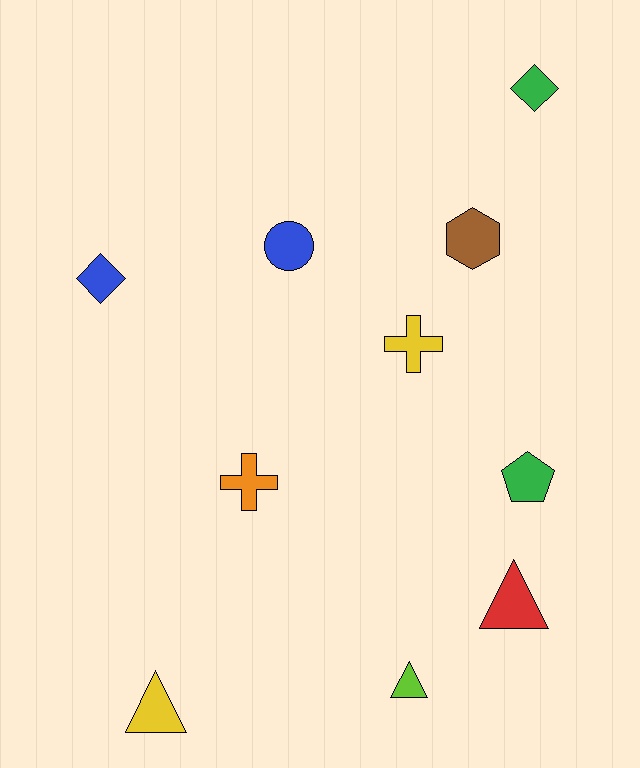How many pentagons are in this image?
There is 1 pentagon.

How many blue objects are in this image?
There are 2 blue objects.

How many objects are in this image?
There are 10 objects.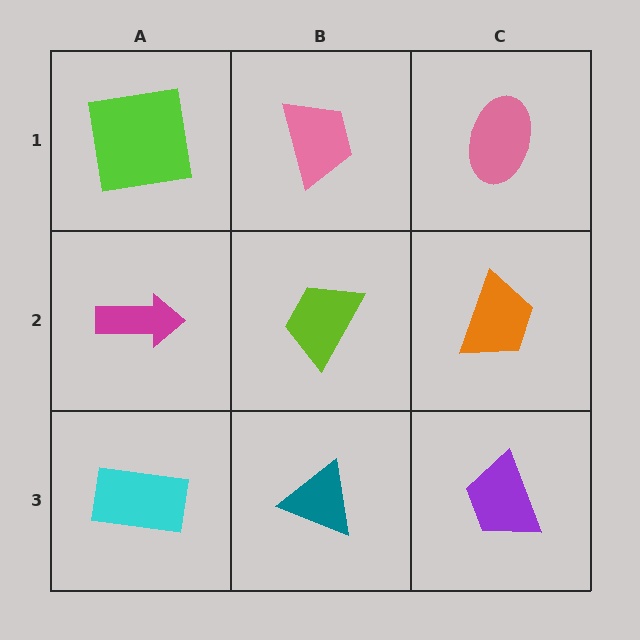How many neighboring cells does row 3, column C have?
2.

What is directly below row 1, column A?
A magenta arrow.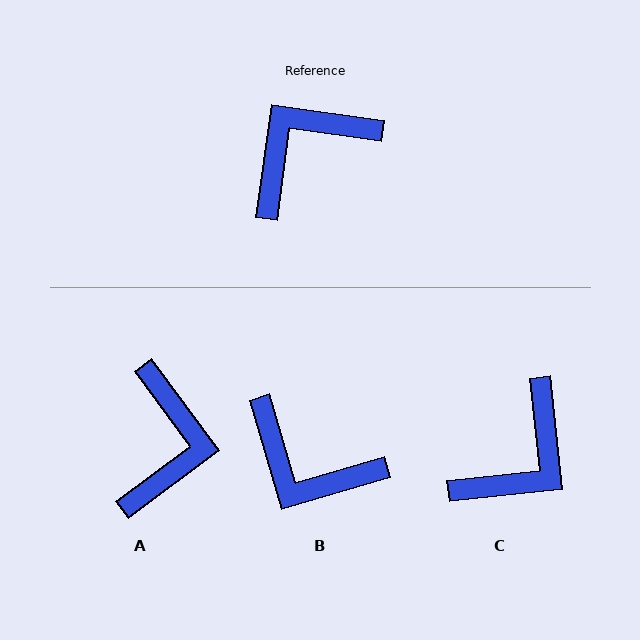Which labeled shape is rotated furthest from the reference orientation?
C, about 166 degrees away.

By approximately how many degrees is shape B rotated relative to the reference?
Approximately 114 degrees counter-clockwise.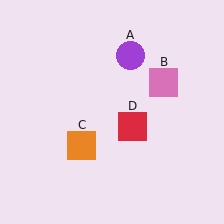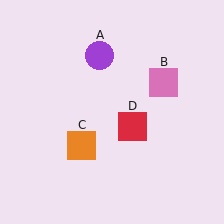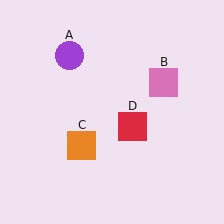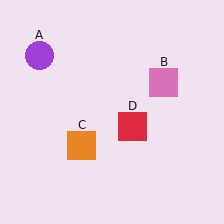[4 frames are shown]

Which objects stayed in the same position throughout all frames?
Pink square (object B) and orange square (object C) and red square (object D) remained stationary.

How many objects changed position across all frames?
1 object changed position: purple circle (object A).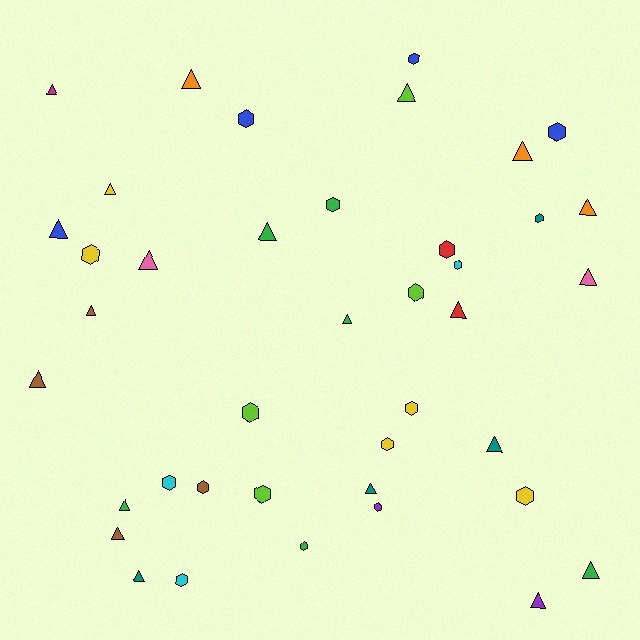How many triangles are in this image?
There are 21 triangles.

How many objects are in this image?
There are 40 objects.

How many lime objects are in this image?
There are 4 lime objects.